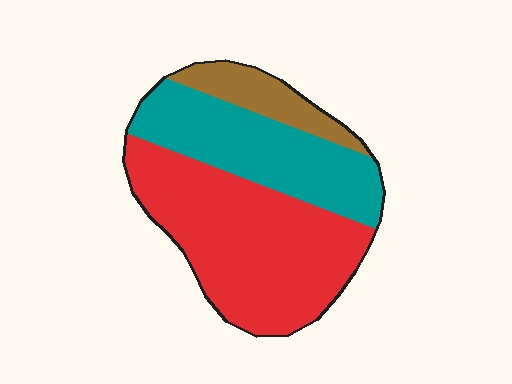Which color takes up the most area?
Red, at roughly 55%.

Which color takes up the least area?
Brown, at roughly 15%.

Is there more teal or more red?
Red.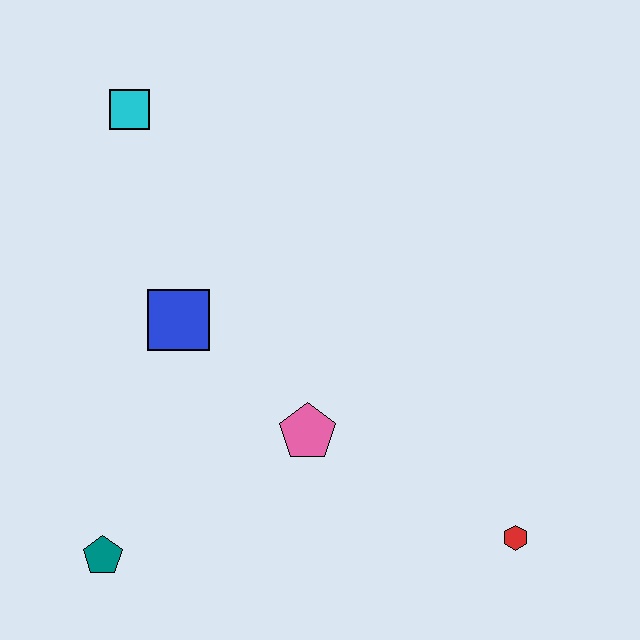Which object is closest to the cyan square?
The blue square is closest to the cyan square.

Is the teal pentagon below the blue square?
Yes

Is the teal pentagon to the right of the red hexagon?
No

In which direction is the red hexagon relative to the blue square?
The red hexagon is to the right of the blue square.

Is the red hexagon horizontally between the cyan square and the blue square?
No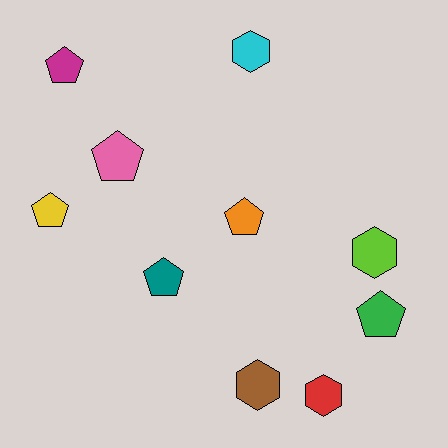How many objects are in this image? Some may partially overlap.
There are 10 objects.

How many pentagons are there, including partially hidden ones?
There are 6 pentagons.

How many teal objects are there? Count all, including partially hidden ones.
There is 1 teal object.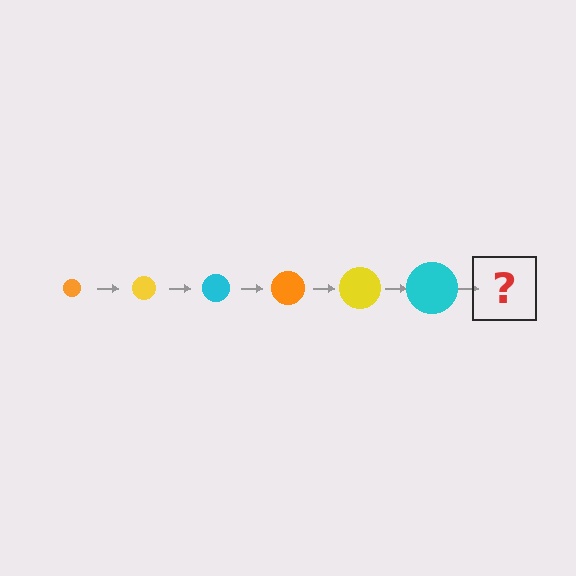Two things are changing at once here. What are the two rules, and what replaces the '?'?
The two rules are that the circle grows larger each step and the color cycles through orange, yellow, and cyan. The '?' should be an orange circle, larger than the previous one.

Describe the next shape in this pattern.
It should be an orange circle, larger than the previous one.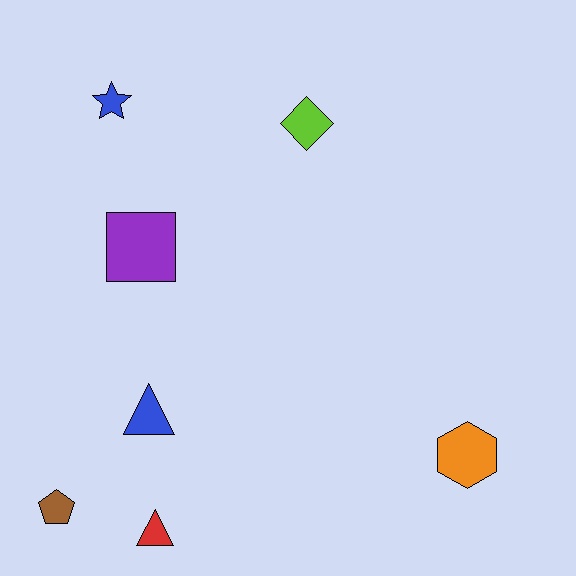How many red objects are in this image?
There is 1 red object.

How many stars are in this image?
There is 1 star.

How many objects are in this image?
There are 7 objects.